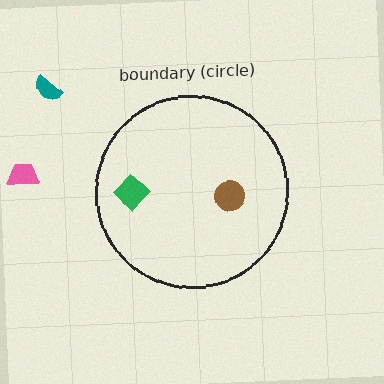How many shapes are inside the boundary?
2 inside, 2 outside.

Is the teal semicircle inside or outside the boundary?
Outside.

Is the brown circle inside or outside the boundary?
Inside.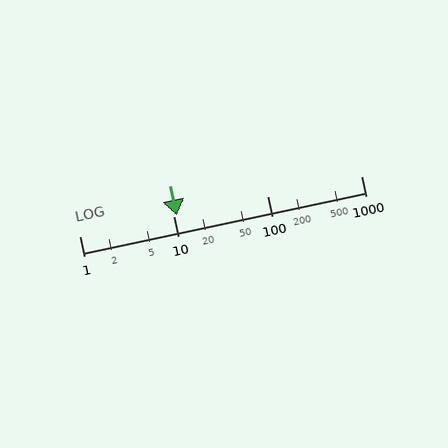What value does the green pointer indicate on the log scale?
The pointer indicates approximately 11.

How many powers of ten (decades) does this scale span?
The scale spans 3 decades, from 1 to 1000.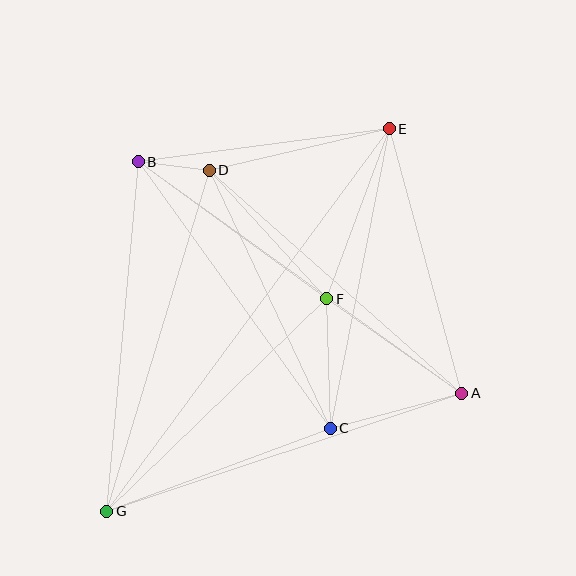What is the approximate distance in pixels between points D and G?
The distance between D and G is approximately 356 pixels.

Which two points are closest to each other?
Points B and D are closest to each other.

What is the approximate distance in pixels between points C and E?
The distance between C and E is approximately 305 pixels.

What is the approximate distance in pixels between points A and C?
The distance between A and C is approximately 136 pixels.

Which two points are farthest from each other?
Points E and G are farthest from each other.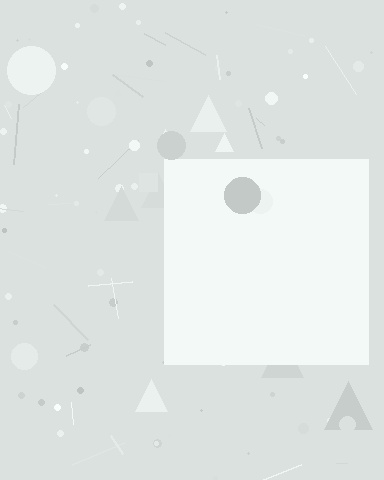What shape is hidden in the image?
A square is hidden in the image.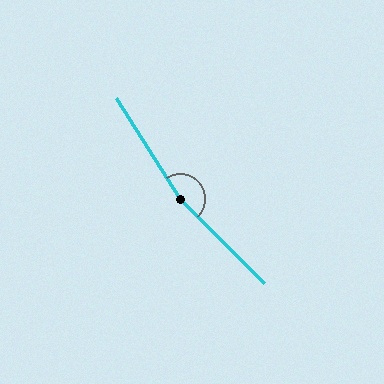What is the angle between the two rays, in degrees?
Approximately 168 degrees.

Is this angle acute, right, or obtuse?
It is obtuse.